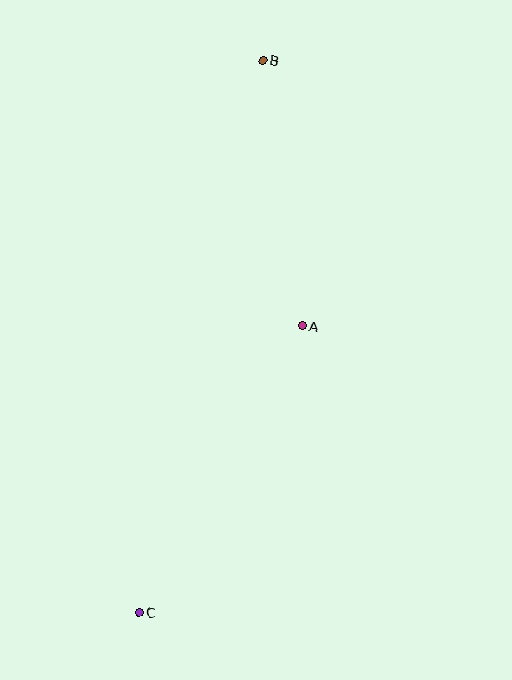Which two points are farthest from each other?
Points B and C are farthest from each other.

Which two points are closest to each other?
Points A and B are closest to each other.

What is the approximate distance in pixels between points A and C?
The distance between A and C is approximately 329 pixels.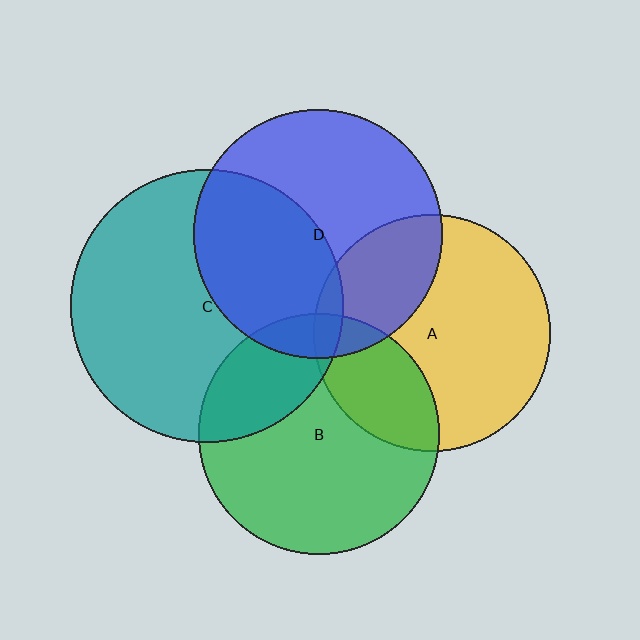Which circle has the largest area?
Circle C (teal).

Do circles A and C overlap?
Yes.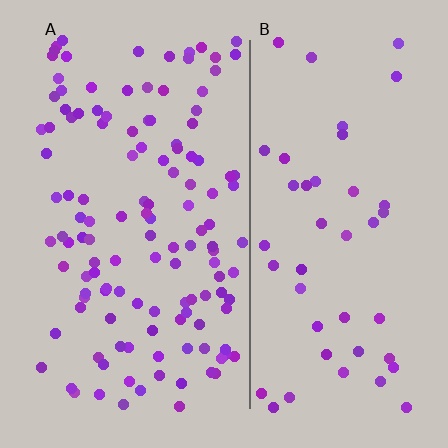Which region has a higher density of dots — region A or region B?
A (the left).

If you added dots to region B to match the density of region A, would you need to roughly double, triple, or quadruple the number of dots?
Approximately triple.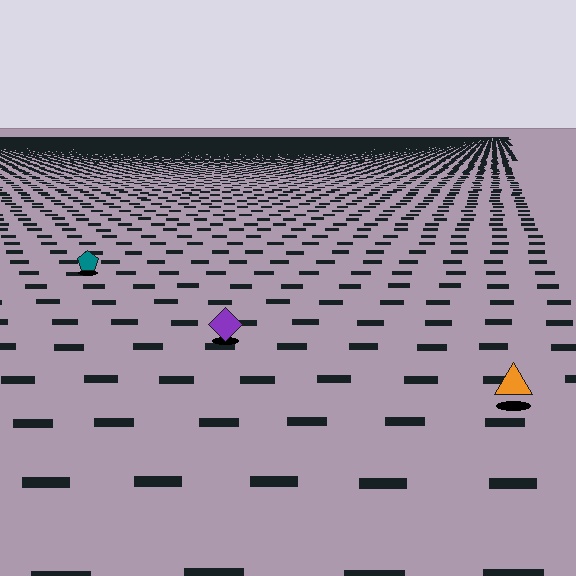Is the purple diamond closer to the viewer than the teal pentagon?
Yes. The purple diamond is closer — you can tell from the texture gradient: the ground texture is coarser near it.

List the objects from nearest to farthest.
From nearest to farthest: the orange triangle, the purple diamond, the teal pentagon.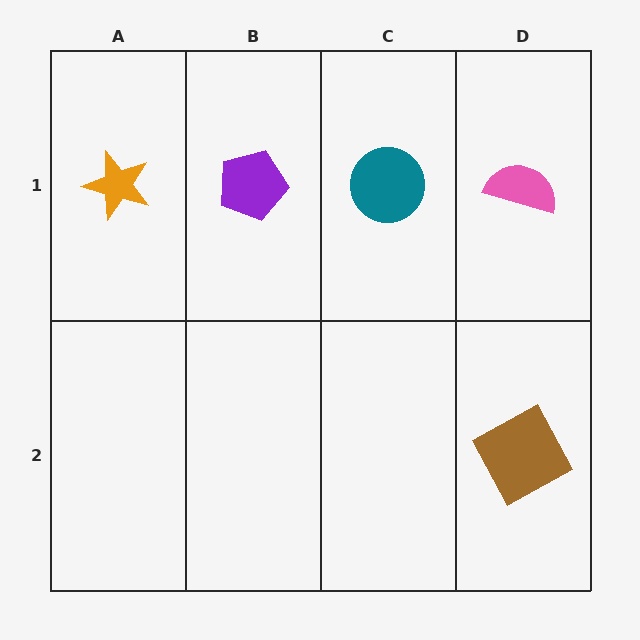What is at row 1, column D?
A pink semicircle.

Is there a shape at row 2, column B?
No, that cell is empty.